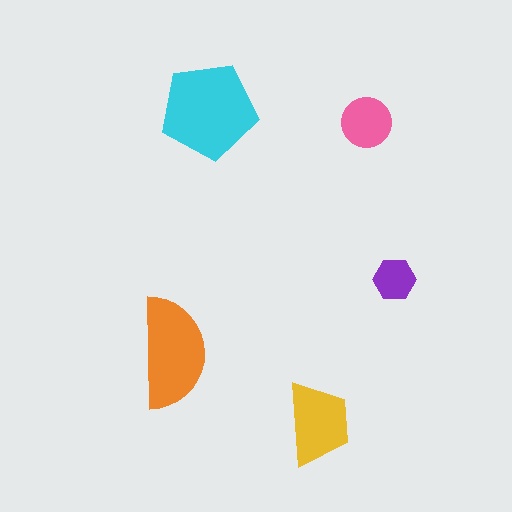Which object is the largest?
The cyan pentagon.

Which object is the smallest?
The purple hexagon.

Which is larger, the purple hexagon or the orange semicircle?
The orange semicircle.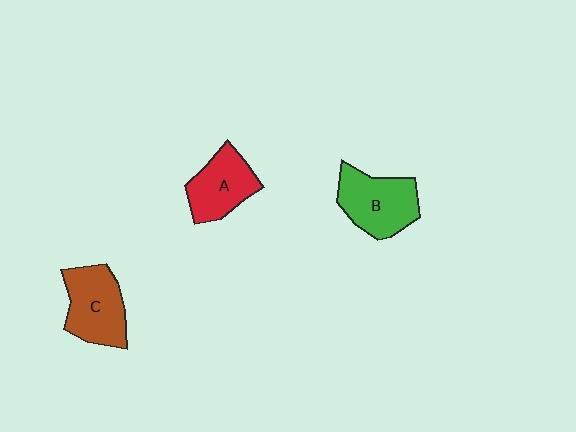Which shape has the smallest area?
Shape A (red).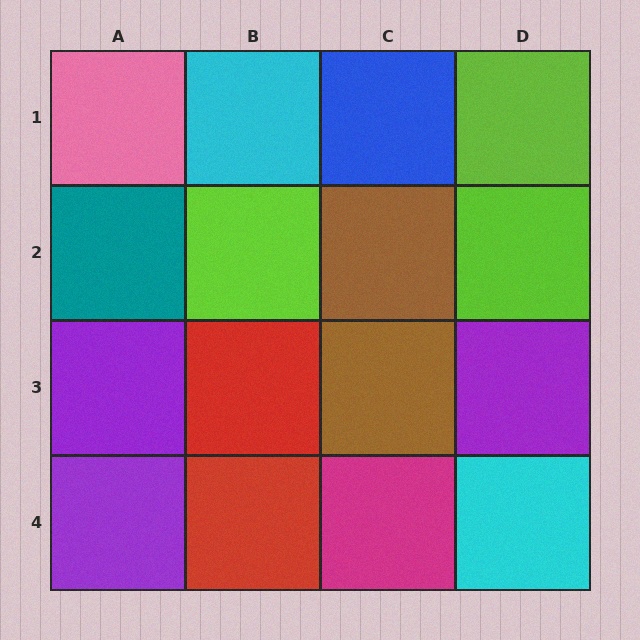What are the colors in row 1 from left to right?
Pink, cyan, blue, lime.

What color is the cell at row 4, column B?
Red.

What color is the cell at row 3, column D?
Purple.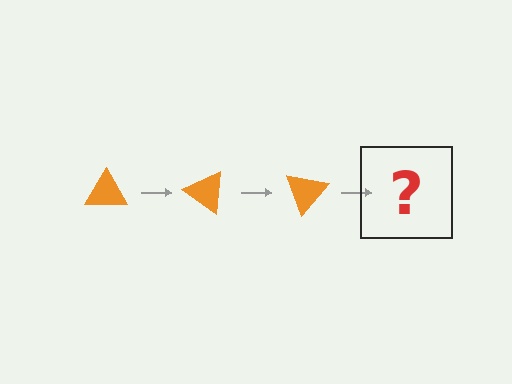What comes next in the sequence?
The next element should be an orange triangle rotated 105 degrees.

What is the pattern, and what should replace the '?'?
The pattern is that the triangle rotates 35 degrees each step. The '?' should be an orange triangle rotated 105 degrees.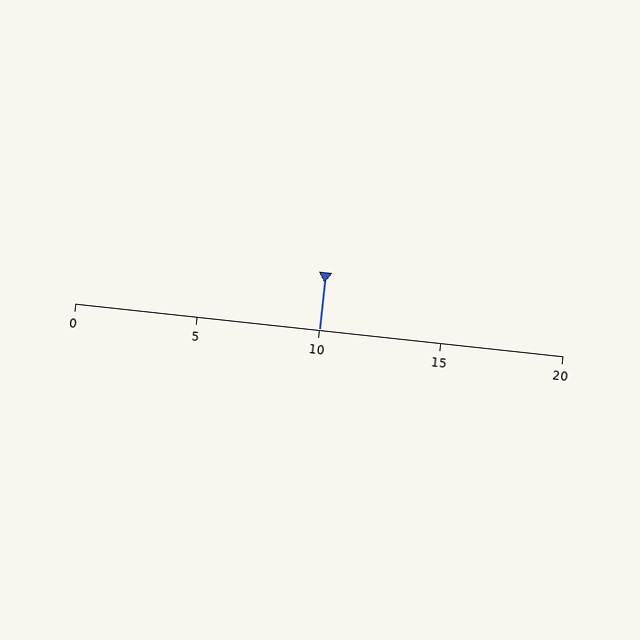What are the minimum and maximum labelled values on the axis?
The axis runs from 0 to 20.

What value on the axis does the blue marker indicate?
The marker indicates approximately 10.